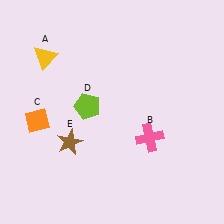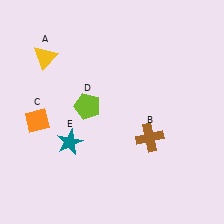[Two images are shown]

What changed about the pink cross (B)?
In Image 1, B is pink. In Image 2, it changed to brown.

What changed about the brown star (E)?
In Image 1, E is brown. In Image 2, it changed to teal.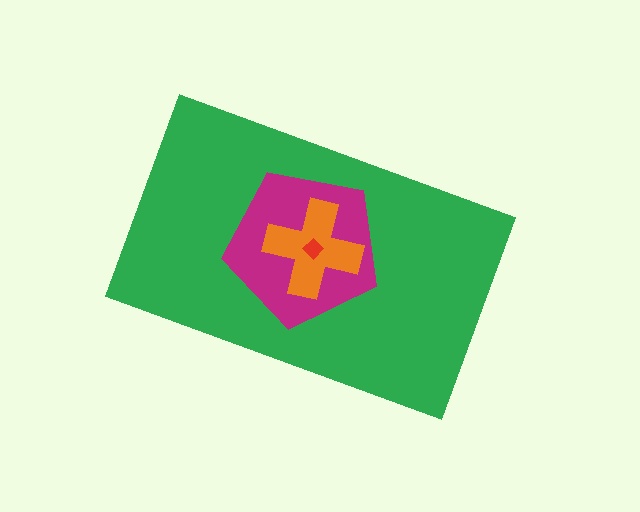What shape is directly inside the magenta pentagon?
The orange cross.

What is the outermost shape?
The green rectangle.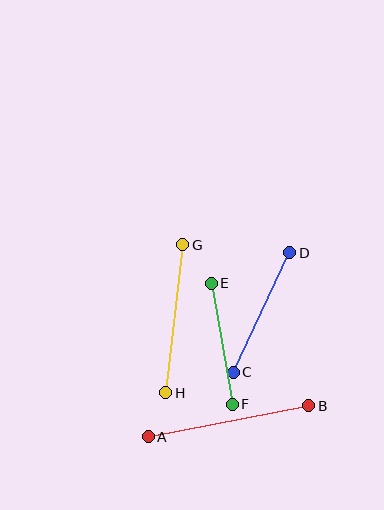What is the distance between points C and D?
The distance is approximately 132 pixels.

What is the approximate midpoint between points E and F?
The midpoint is at approximately (222, 344) pixels.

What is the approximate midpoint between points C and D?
The midpoint is at approximately (262, 313) pixels.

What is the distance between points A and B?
The distance is approximately 164 pixels.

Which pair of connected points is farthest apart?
Points A and B are farthest apart.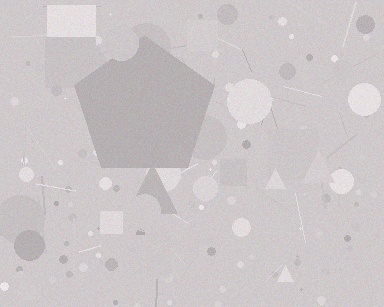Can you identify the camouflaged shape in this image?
The camouflaged shape is a pentagon.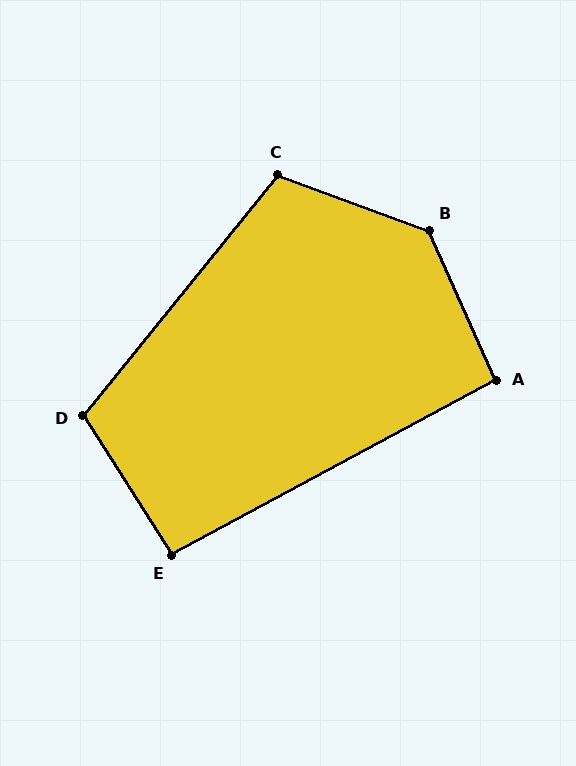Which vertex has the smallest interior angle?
E, at approximately 94 degrees.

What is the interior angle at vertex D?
Approximately 108 degrees (obtuse).